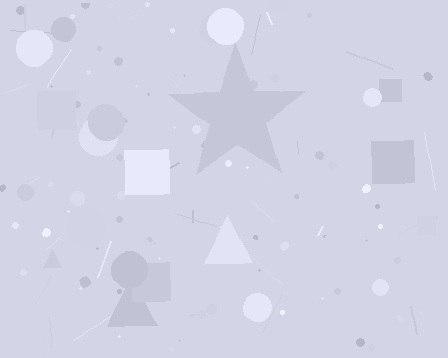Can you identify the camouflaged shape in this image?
The camouflaged shape is a star.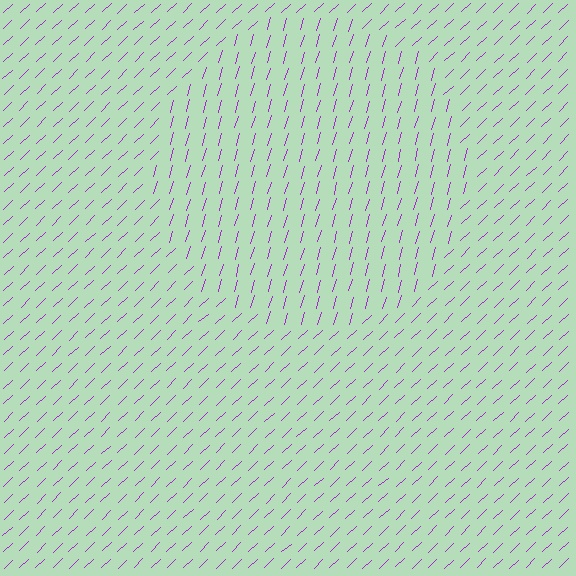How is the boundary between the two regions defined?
The boundary is defined purely by a change in line orientation (approximately 30 degrees difference). All lines are the same color and thickness.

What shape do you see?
I see a circle.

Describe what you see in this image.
The image is filled with small purple line segments. A circle region in the image has lines oriented differently from the surrounding lines, creating a visible texture boundary.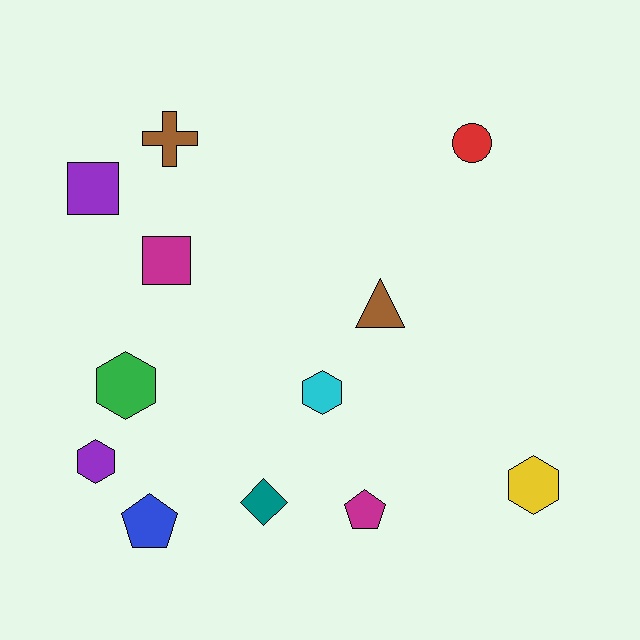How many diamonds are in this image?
There is 1 diamond.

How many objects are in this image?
There are 12 objects.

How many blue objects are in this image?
There is 1 blue object.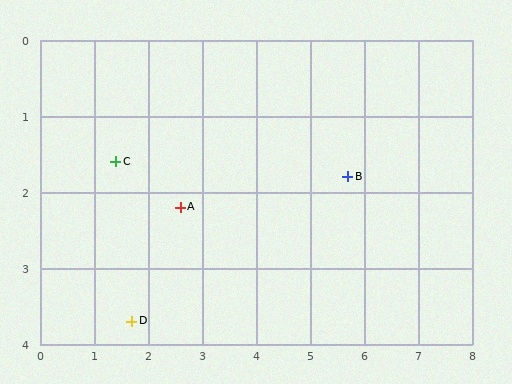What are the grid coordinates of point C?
Point C is at approximately (1.4, 1.6).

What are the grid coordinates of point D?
Point D is at approximately (1.7, 3.7).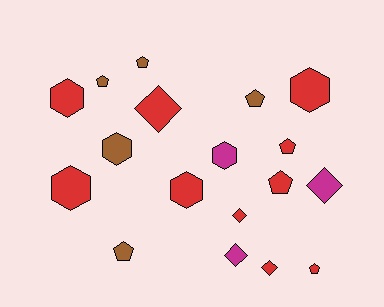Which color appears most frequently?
Red, with 10 objects.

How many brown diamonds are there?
There are no brown diamonds.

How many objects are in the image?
There are 18 objects.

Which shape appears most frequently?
Pentagon, with 7 objects.